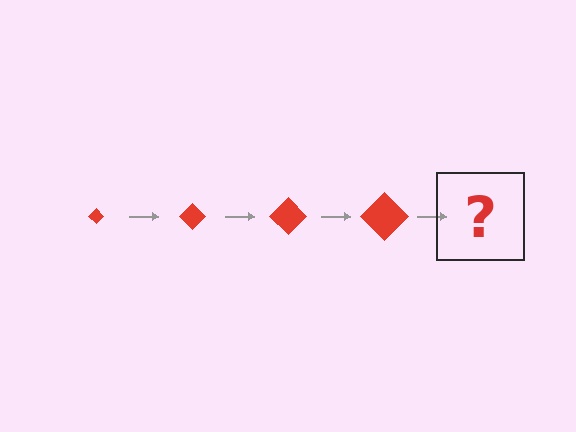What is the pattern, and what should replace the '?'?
The pattern is that the diamond gets progressively larger each step. The '?' should be a red diamond, larger than the previous one.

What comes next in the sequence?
The next element should be a red diamond, larger than the previous one.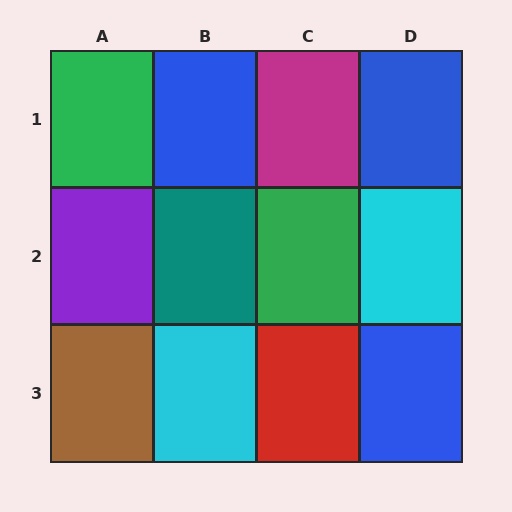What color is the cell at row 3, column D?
Blue.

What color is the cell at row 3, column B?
Cyan.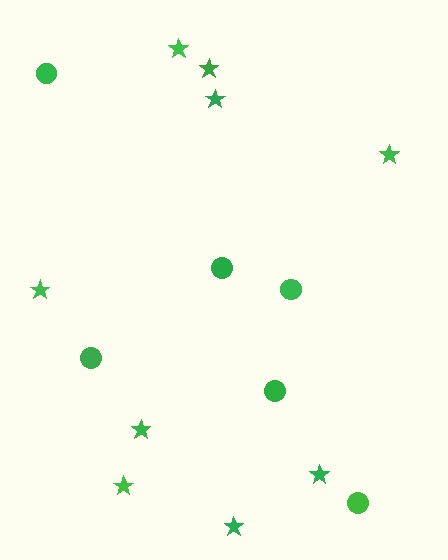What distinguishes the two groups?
There are 2 groups: one group of circles (6) and one group of stars (9).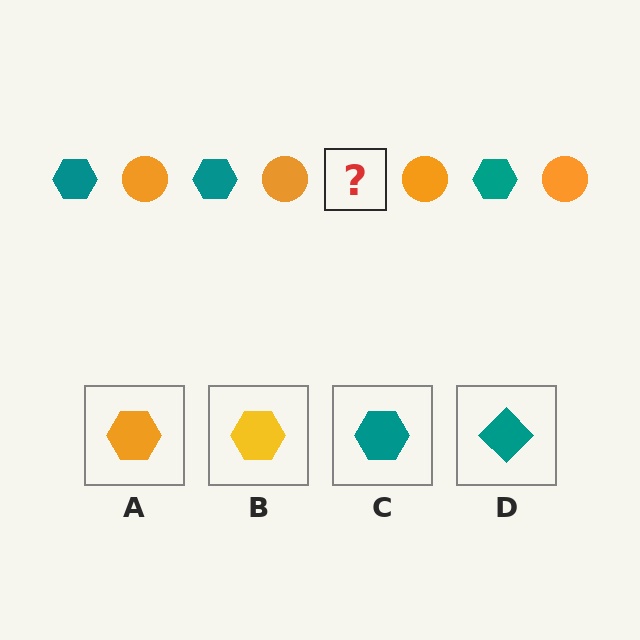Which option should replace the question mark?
Option C.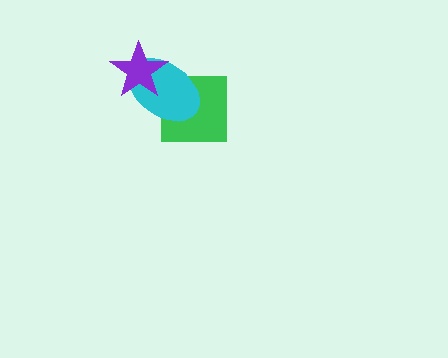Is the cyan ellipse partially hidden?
Yes, it is partially covered by another shape.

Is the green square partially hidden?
Yes, it is partially covered by another shape.